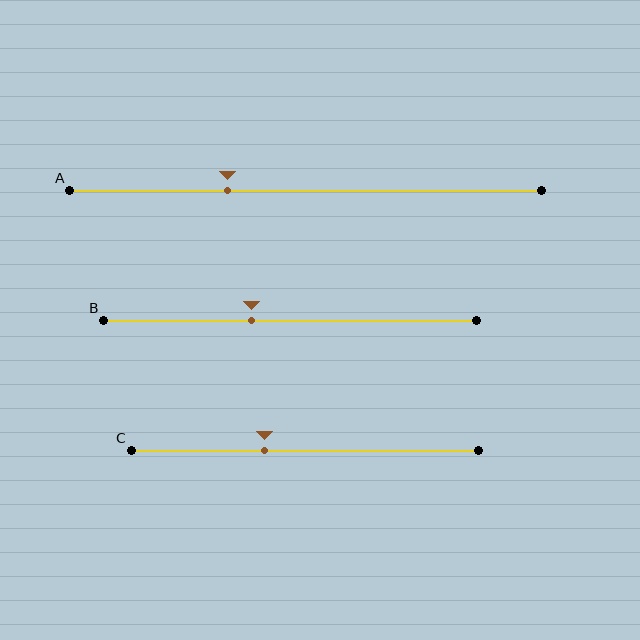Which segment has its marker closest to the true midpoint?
Segment B has its marker closest to the true midpoint.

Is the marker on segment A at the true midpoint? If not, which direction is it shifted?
No, the marker on segment A is shifted to the left by about 16% of the segment length.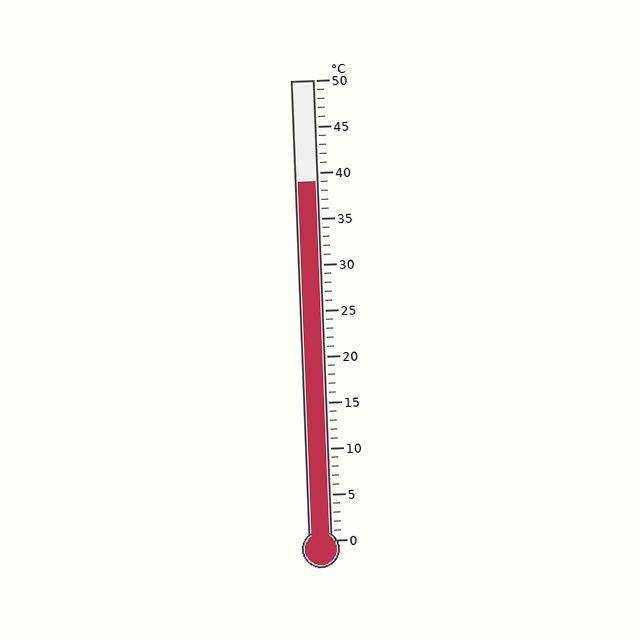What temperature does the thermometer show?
The thermometer shows approximately 39°C.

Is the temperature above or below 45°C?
The temperature is below 45°C.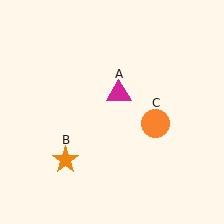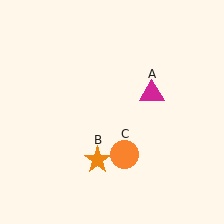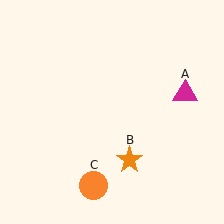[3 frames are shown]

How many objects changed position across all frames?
3 objects changed position: magenta triangle (object A), orange star (object B), orange circle (object C).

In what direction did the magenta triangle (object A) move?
The magenta triangle (object A) moved right.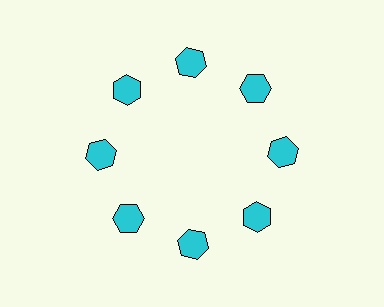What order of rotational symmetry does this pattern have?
This pattern has 8-fold rotational symmetry.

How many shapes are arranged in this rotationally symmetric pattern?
There are 8 shapes, arranged in 8 groups of 1.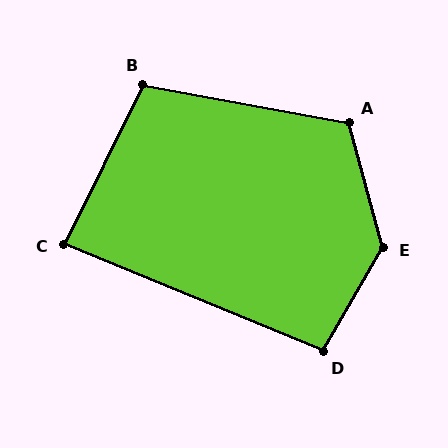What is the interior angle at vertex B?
Approximately 106 degrees (obtuse).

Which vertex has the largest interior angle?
E, at approximately 134 degrees.